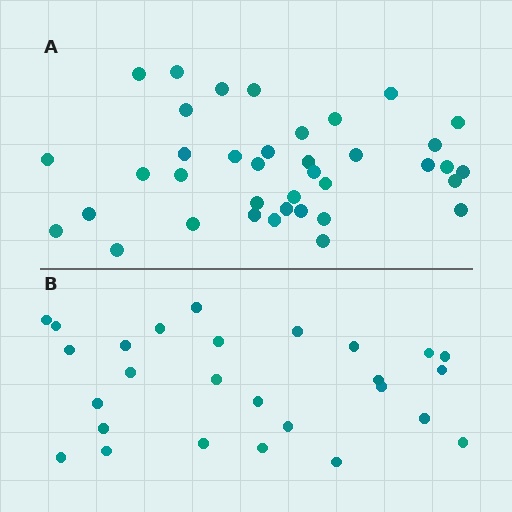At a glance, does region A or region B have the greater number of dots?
Region A (the top region) has more dots.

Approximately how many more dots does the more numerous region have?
Region A has roughly 12 or so more dots than region B.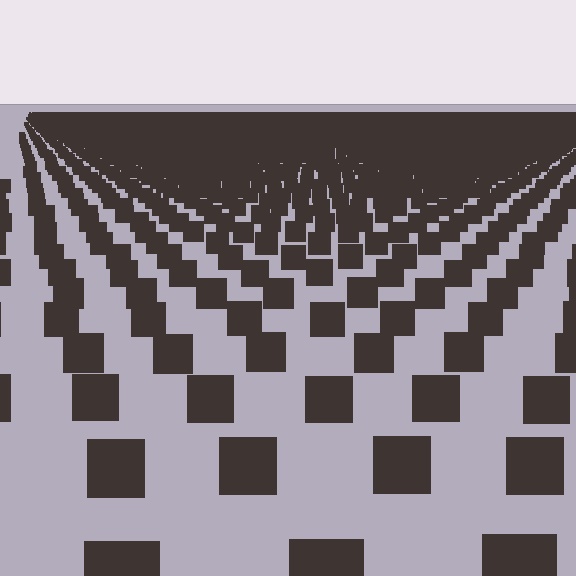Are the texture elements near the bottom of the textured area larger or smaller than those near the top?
Larger. Near the bottom, elements are closer to the viewer and appear at a bigger on-screen size.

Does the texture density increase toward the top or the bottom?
Density increases toward the top.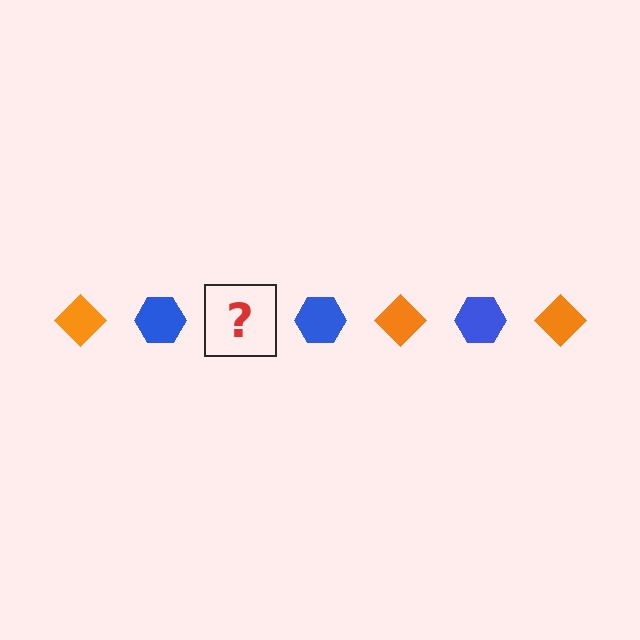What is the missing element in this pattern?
The missing element is an orange diamond.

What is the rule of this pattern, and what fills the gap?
The rule is that the pattern alternates between orange diamond and blue hexagon. The gap should be filled with an orange diamond.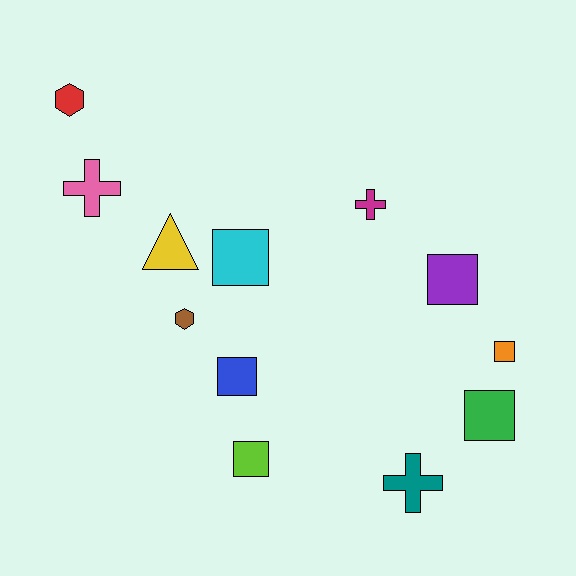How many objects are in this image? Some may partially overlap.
There are 12 objects.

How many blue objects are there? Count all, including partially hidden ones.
There is 1 blue object.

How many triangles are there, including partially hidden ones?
There is 1 triangle.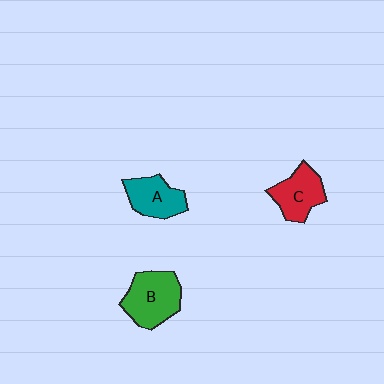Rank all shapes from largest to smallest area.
From largest to smallest: B (green), C (red), A (teal).